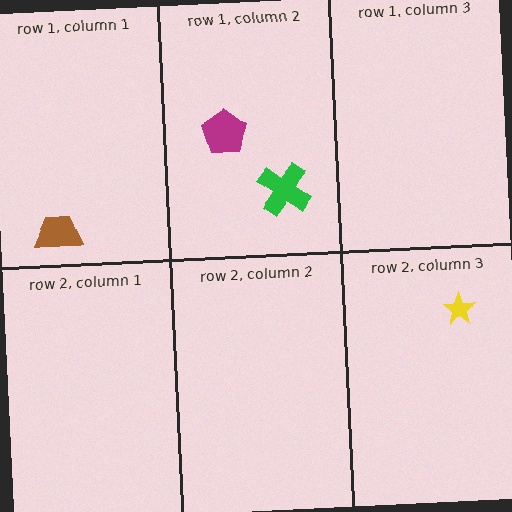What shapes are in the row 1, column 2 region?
The green cross, the magenta pentagon.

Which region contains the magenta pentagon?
The row 1, column 2 region.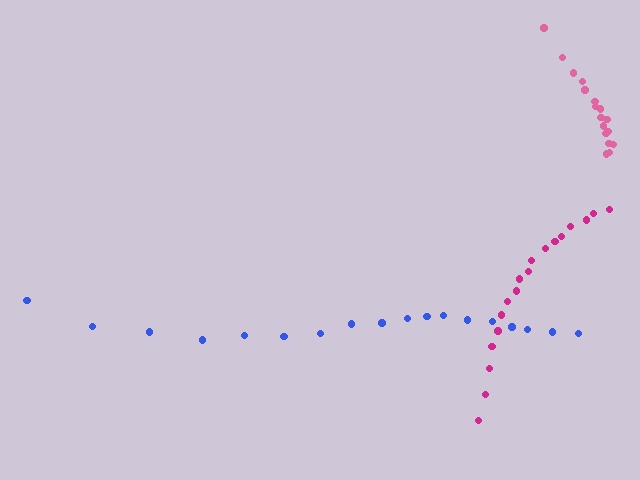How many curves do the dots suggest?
There are 3 distinct paths.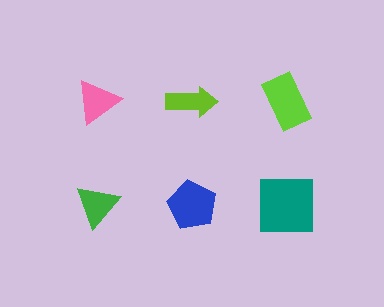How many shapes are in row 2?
3 shapes.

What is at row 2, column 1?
A green triangle.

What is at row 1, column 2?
A lime arrow.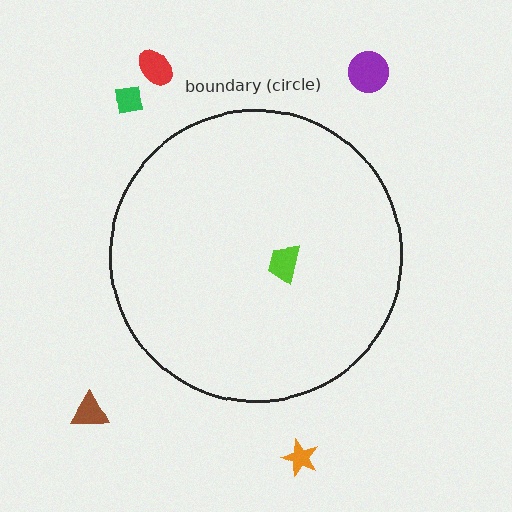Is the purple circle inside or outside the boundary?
Outside.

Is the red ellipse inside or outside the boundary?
Outside.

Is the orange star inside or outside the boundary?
Outside.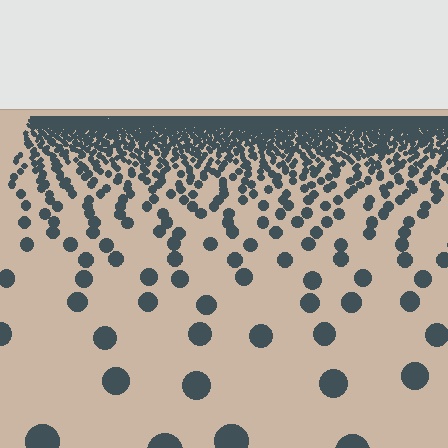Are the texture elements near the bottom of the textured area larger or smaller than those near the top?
Larger. Near the bottom, elements are closer to the viewer and appear at a bigger on-screen size.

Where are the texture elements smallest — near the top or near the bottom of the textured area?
Near the top.